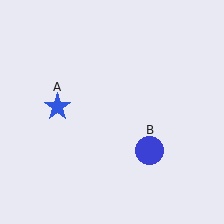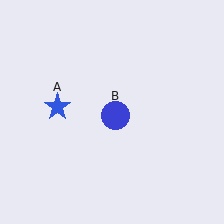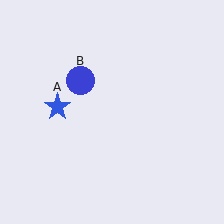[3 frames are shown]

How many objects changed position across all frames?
1 object changed position: blue circle (object B).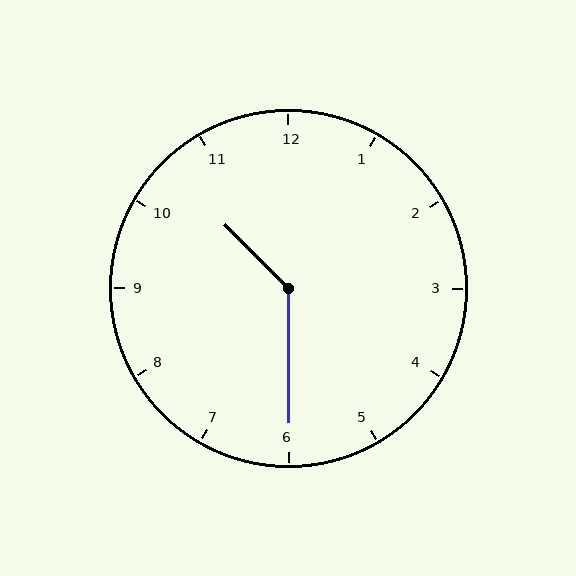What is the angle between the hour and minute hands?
Approximately 135 degrees.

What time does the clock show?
10:30.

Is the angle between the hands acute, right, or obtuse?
It is obtuse.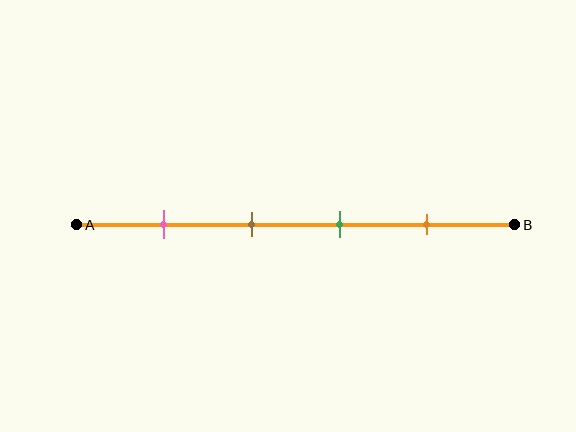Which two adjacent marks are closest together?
The brown and green marks are the closest adjacent pair.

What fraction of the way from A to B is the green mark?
The green mark is approximately 60% (0.6) of the way from A to B.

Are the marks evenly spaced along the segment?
Yes, the marks are approximately evenly spaced.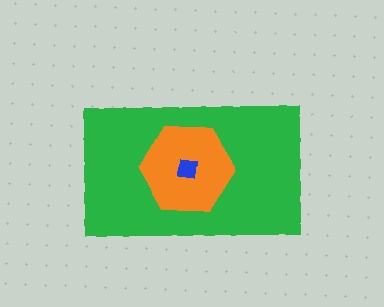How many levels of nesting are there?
3.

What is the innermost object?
The blue square.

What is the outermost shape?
The green rectangle.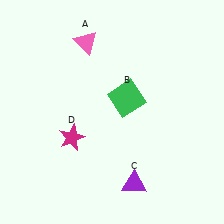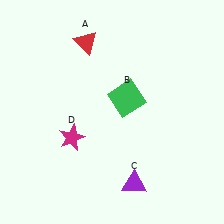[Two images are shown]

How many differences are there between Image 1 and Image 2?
There is 1 difference between the two images.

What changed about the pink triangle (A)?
In Image 1, A is pink. In Image 2, it changed to red.